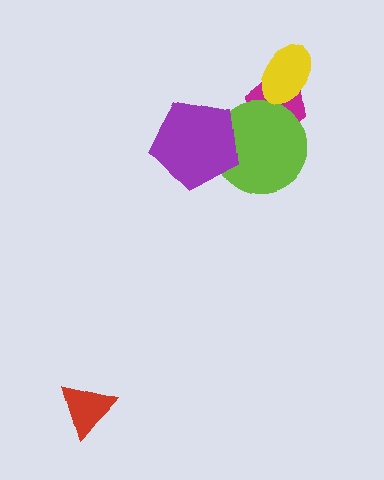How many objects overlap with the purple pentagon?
1 object overlaps with the purple pentagon.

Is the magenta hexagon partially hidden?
Yes, it is partially covered by another shape.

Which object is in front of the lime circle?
The purple pentagon is in front of the lime circle.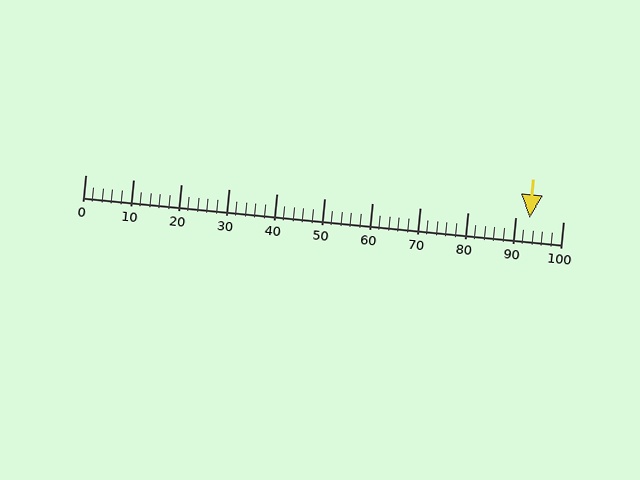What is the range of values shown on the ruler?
The ruler shows values from 0 to 100.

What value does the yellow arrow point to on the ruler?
The yellow arrow points to approximately 93.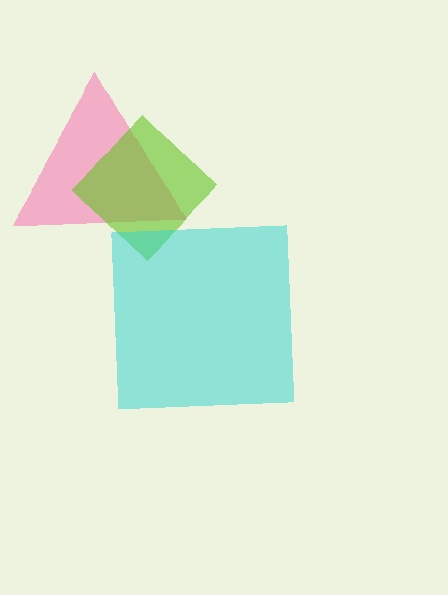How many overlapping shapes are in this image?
There are 3 overlapping shapes in the image.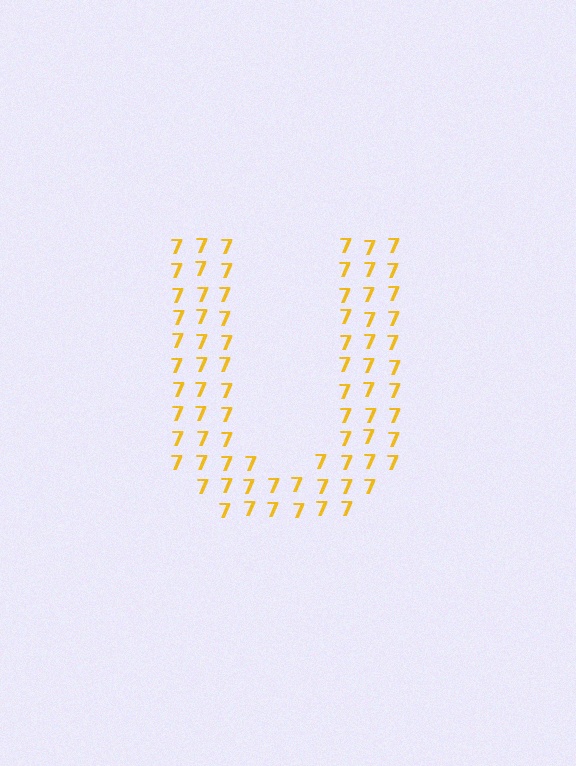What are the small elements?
The small elements are digit 7's.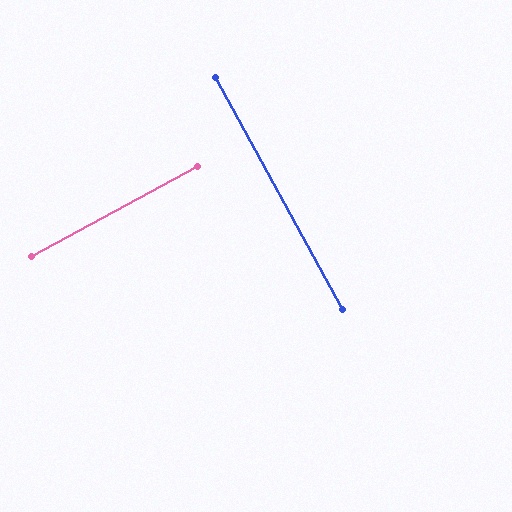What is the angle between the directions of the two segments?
Approximately 90 degrees.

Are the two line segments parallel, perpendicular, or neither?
Perpendicular — they meet at approximately 90°.